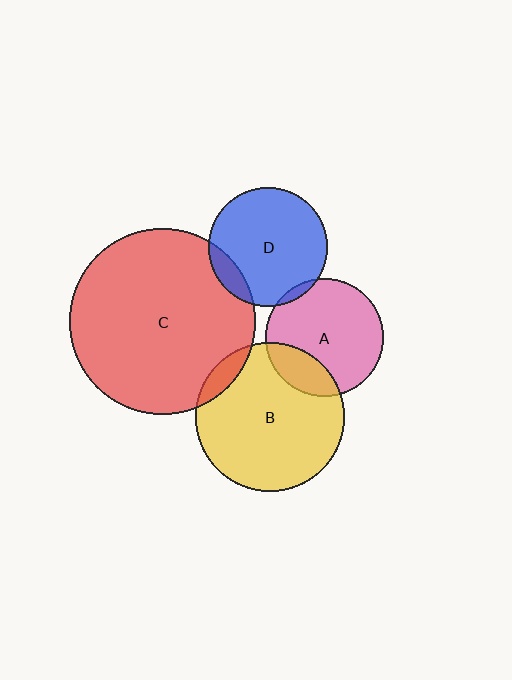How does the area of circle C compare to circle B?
Approximately 1.6 times.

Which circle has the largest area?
Circle C (red).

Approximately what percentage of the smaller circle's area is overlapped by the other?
Approximately 5%.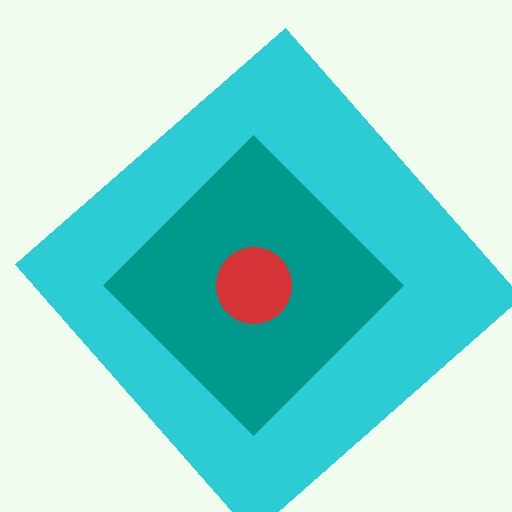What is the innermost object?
The red circle.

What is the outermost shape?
The cyan diamond.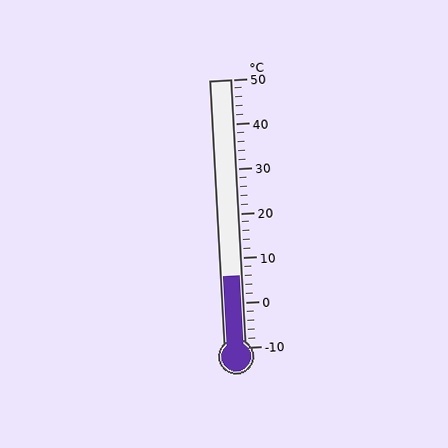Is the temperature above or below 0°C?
The temperature is above 0°C.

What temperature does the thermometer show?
The thermometer shows approximately 6°C.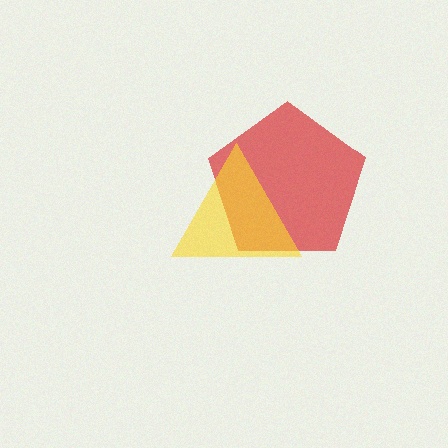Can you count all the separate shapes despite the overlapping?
Yes, there are 2 separate shapes.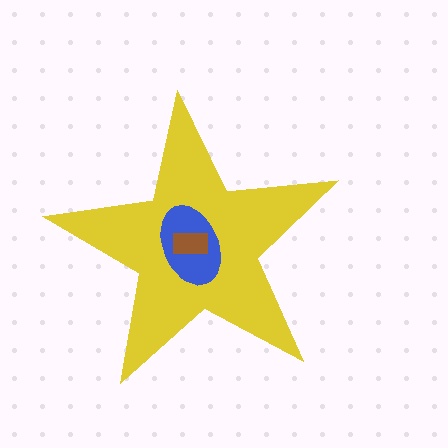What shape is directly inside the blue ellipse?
The brown rectangle.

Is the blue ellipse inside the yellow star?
Yes.